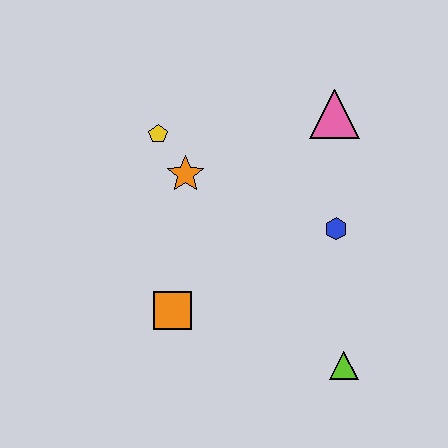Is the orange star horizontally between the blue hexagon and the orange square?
Yes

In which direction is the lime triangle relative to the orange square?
The lime triangle is to the right of the orange square.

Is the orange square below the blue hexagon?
Yes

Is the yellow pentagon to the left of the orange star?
Yes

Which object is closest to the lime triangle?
The blue hexagon is closest to the lime triangle.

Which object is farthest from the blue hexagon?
The yellow pentagon is farthest from the blue hexagon.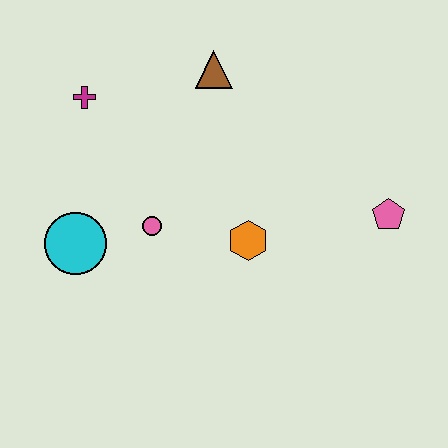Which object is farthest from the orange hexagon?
The magenta cross is farthest from the orange hexagon.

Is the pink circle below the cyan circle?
No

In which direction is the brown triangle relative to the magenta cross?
The brown triangle is to the right of the magenta cross.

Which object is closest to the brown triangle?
The magenta cross is closest to the brown triangle.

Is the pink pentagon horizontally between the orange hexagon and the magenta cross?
No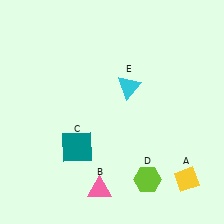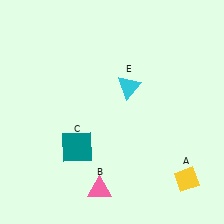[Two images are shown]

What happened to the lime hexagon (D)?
The lime hexagon (D) was removed in Image 2. It was in the bottom-right area of Image 1.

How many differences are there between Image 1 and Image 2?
There is 1 difference between the two images.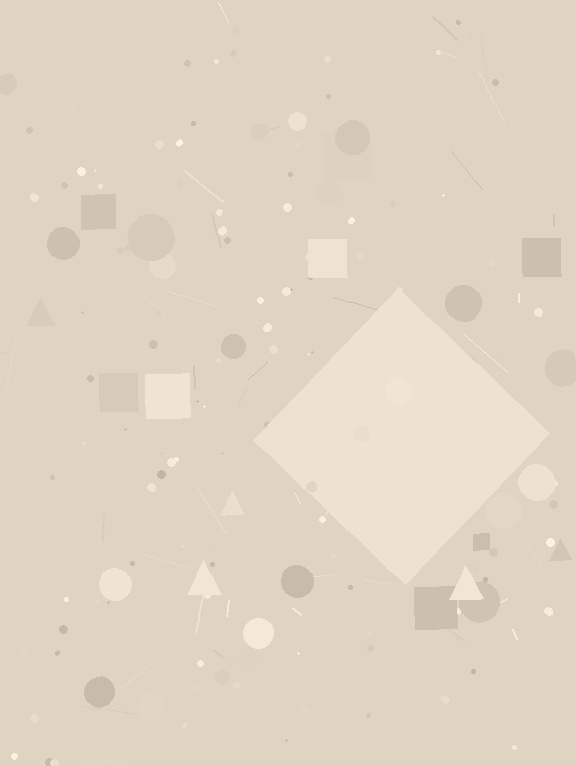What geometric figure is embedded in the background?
A diamond is embedded in the background.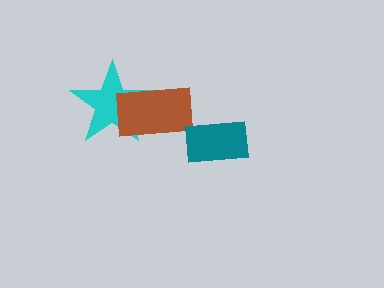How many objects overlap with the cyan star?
1 object overlaps with the cyan star.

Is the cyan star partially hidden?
Yes, it is partially covered by another shape.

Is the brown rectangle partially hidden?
No, no other shape covers it.